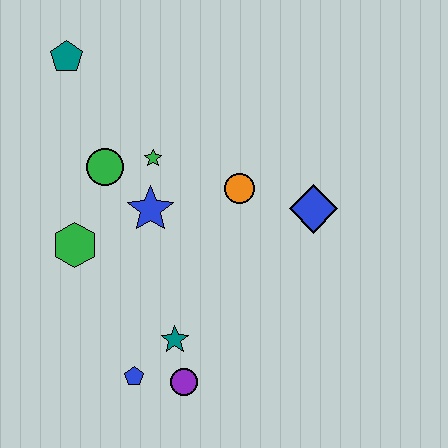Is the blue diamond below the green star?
Yes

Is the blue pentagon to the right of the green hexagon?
Yes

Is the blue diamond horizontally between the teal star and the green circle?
No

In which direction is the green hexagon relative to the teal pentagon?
The green hexagon is below the teal pentagon.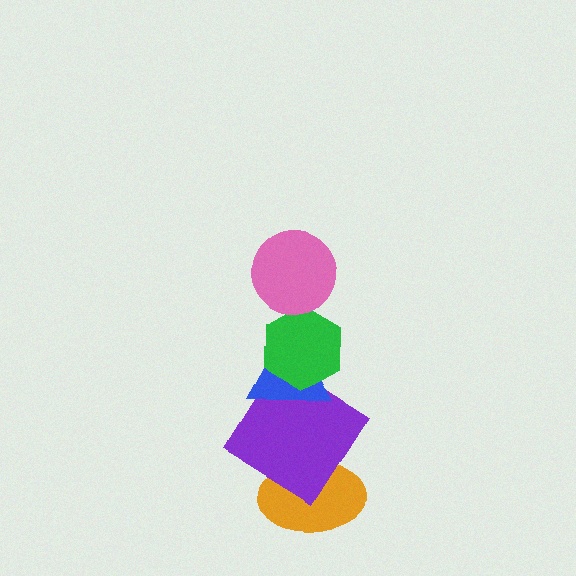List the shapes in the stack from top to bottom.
From top to bottom: the pink circle, the green hexagon, the blue triangle, the purple diamond, the orange ellipse.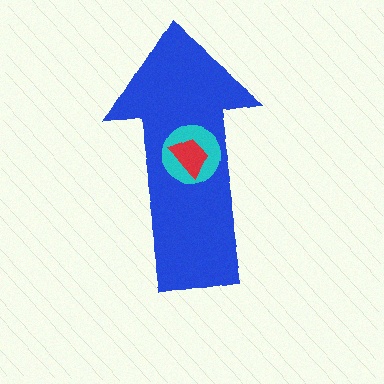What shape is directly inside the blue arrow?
The cyan circle.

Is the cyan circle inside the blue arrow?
Yes.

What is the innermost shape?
The red trapezoid.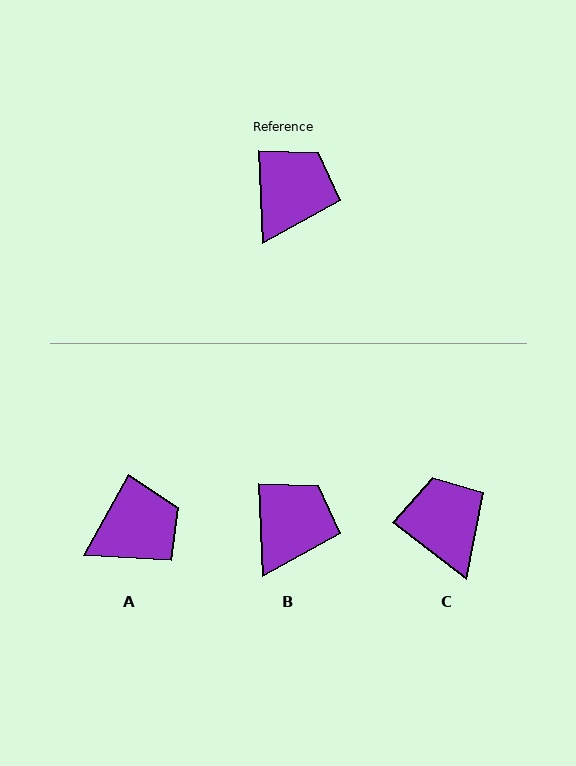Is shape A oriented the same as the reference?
No, it is off by about 32 degrees.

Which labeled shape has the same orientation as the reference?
B.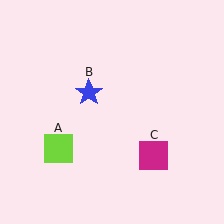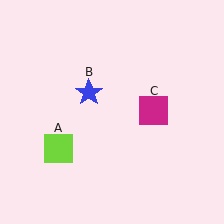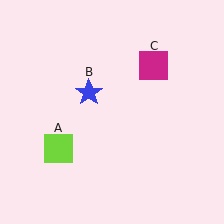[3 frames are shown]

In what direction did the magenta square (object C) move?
The magenta square (object C) moved up.